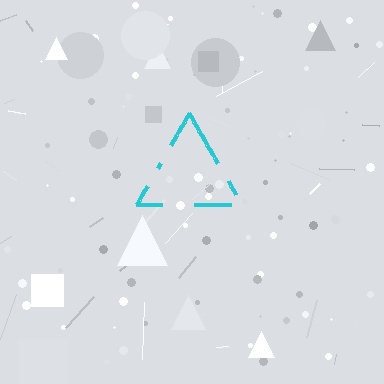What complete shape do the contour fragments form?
The contour fragments form a triangle.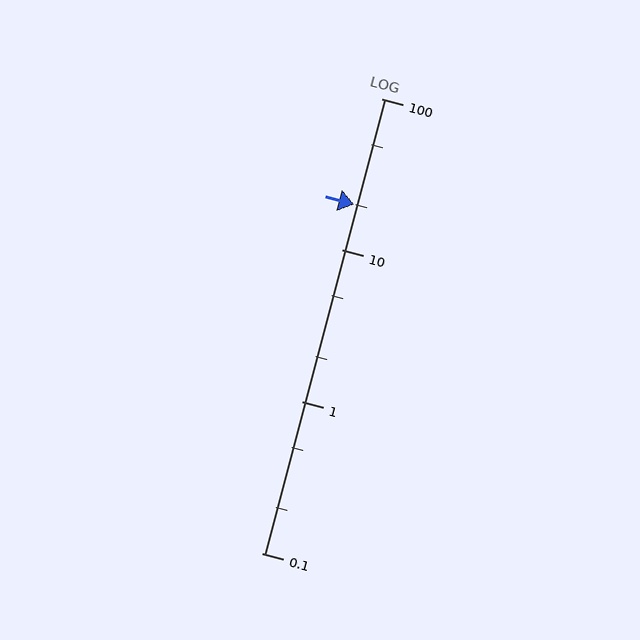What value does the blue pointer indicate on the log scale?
The pointer indicates approximately 20.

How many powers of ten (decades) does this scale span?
The scale spans 3 decades, from 0.1 to 100.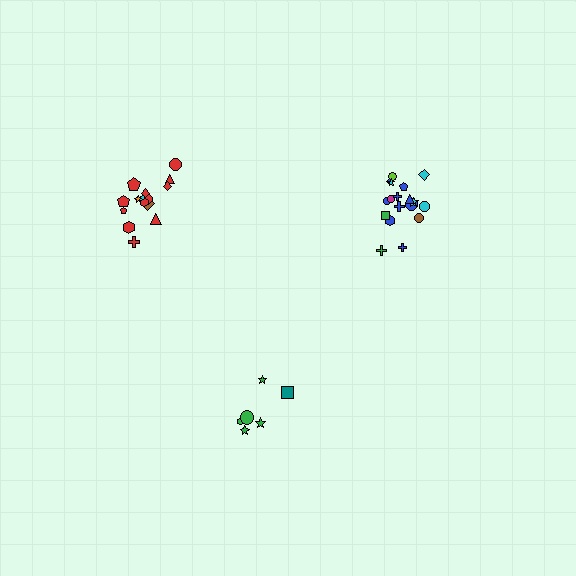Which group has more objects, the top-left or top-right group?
The top-right group.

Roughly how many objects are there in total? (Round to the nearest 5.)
Roughly 40 objects in total.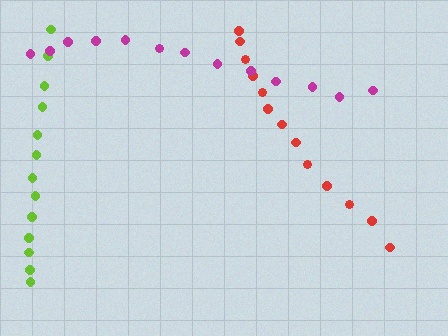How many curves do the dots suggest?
There are 3 distinct paths.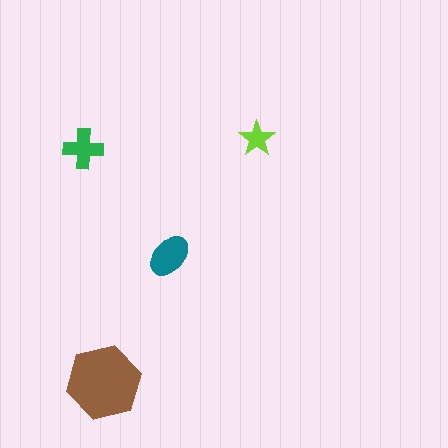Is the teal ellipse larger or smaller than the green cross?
Larger.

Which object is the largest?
The brown hexagon.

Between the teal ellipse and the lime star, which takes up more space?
The teal ellipse.